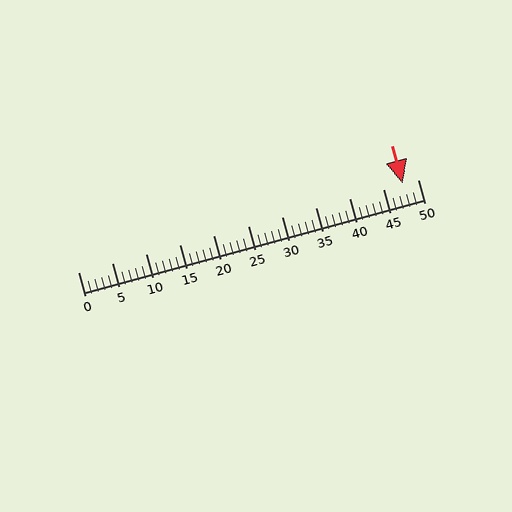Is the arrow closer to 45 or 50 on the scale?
The arrow is closer to 50.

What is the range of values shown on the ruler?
The ruler shows values from 0 to 50.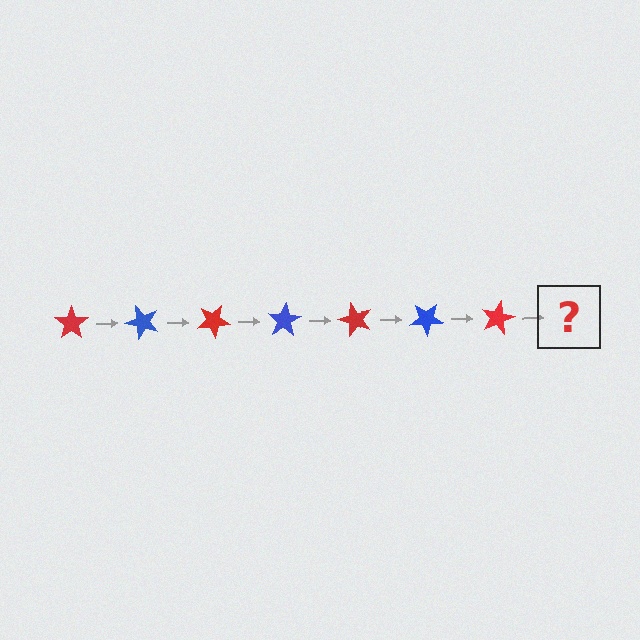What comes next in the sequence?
The next element should be a blue star, rotated 350 degrees from the start.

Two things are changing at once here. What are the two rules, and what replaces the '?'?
The two rules are that it rotates 50 degrees each step and the color cycles through red and blue. The '?' should be a blue star, rotated 350 degrees from the start.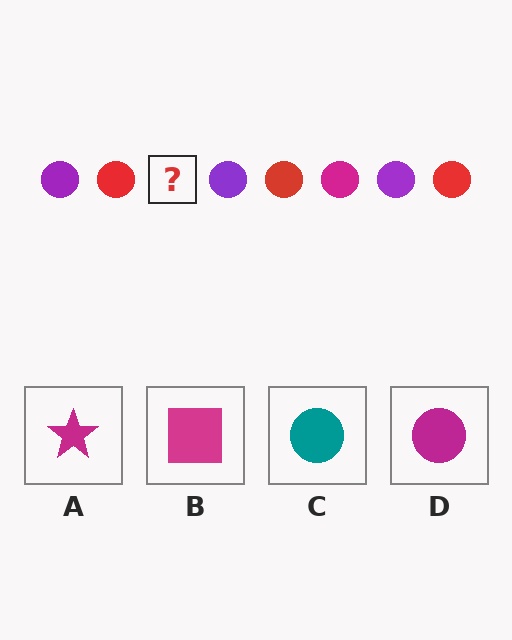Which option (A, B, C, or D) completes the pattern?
D.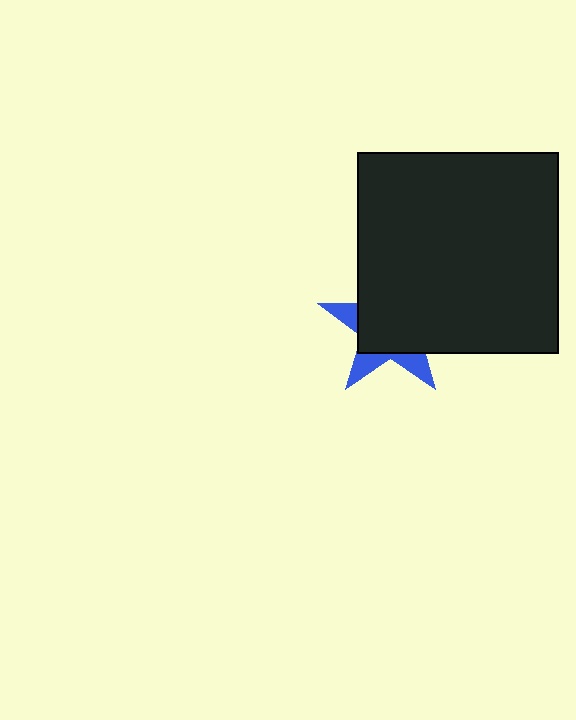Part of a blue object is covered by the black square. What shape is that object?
It is a star.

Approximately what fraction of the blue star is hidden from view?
Roughly 70% of the blue star is hidden behind the black square.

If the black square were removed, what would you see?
You would see the complete blue star.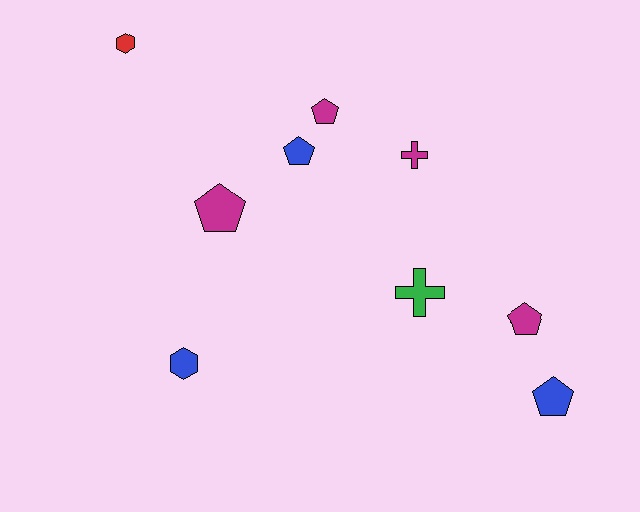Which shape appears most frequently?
Pentagon, with 5 objects.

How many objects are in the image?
There are 9 objects.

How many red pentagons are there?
There are no red pentagons.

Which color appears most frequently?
Magenta, with 4 objects.